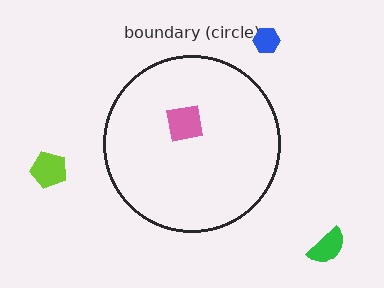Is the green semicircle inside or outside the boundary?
Outside.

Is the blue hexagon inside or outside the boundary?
Outside.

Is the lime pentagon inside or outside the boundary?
Outside.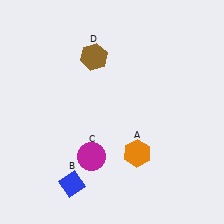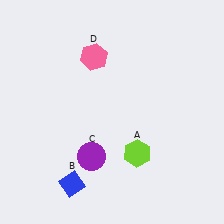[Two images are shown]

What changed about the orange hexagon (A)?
In Image 1, A is orange. In Image 2, it changed to lime.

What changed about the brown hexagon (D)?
In Image 1, D is brown. In Image 2, it changed to pink.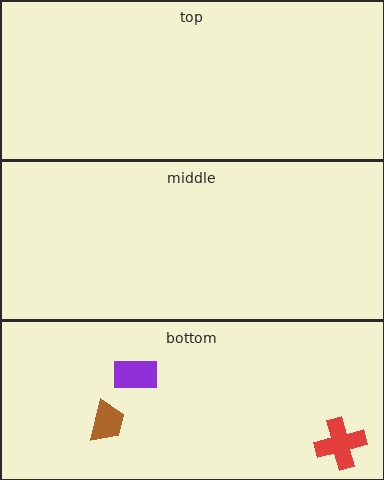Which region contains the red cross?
The bottom region.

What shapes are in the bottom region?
The purple rectangle, the red cross, the brown trapezoid.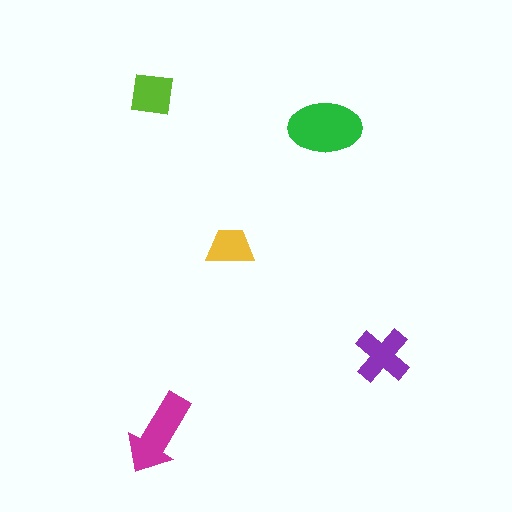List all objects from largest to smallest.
The green ellipse, the magenta arrow, the purple cross, the lime square, the yellow trapezoid.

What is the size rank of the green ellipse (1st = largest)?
1st.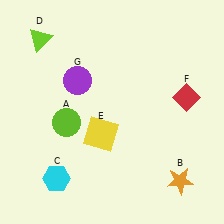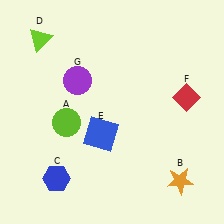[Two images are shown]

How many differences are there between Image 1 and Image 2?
There are 2 differences between the two images.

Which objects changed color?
C changed from cyan to blue. E changed from yellow to blue.